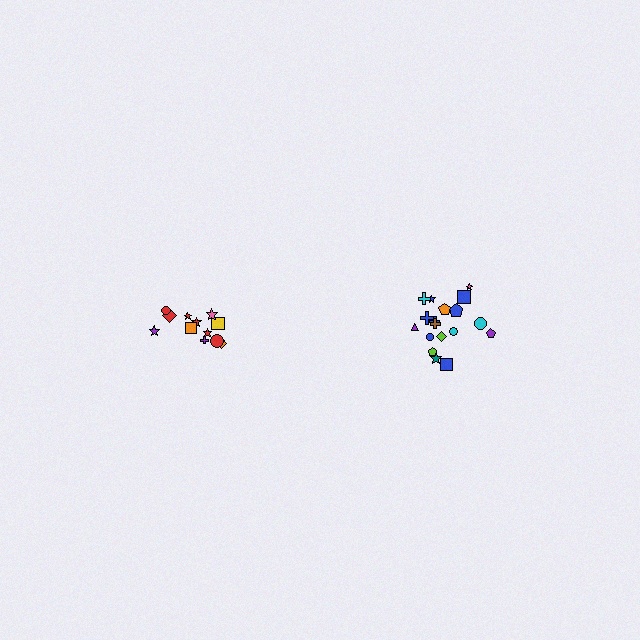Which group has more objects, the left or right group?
The right group.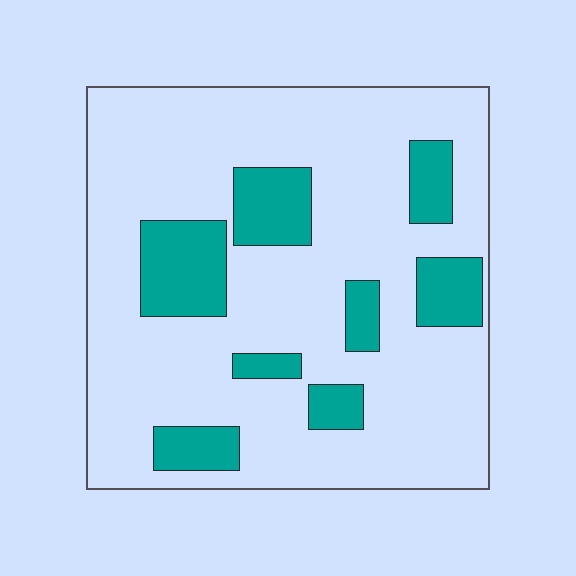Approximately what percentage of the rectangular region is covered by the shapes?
Approximately 20%.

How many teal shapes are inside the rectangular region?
8.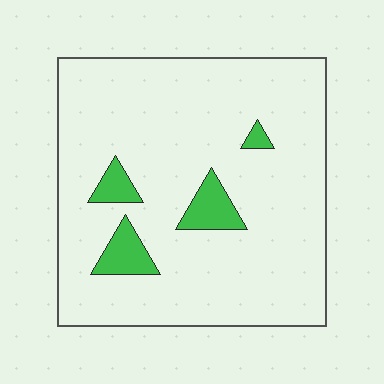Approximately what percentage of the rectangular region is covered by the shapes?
Approximately 10%.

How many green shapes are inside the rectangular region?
4.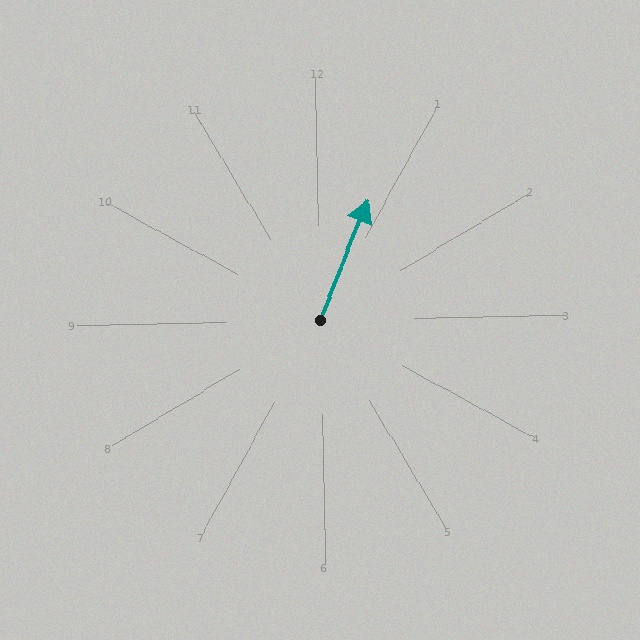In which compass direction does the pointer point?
Northeast.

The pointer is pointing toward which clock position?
Roughly 1 o'clock.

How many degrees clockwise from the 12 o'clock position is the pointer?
Approximately 23 degrees.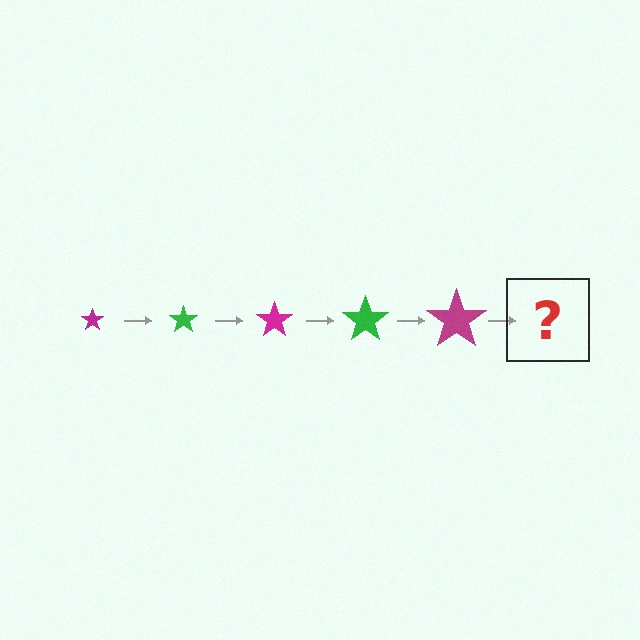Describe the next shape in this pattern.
It should be a green star, larger than the previous one.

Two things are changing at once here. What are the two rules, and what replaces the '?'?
The two rules are that the star grows larger each step and the color cycles through magenta and green. The '?' should be a green star, larger than the previous one.